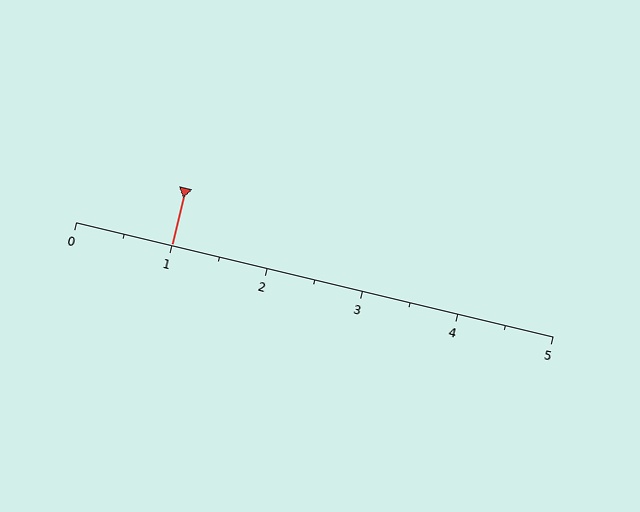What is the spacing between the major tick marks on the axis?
The major ticks are spaced 1 apart.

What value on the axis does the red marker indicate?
The marker indicates approximately 1.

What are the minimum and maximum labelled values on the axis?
The axis runs from 0 to 5.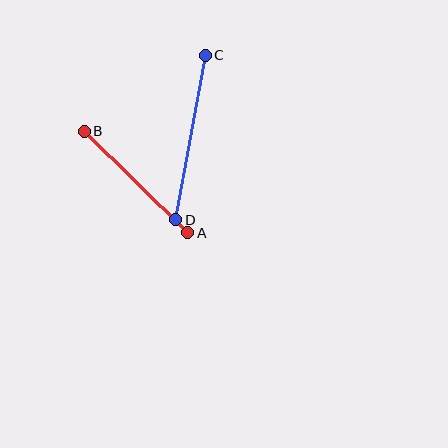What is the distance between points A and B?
The distance is approximately 145 pixels.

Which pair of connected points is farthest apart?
Points C and D are farthest apart.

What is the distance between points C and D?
The distance is approximately 167 pixels.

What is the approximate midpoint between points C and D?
The midpoint is at approximately (190, 137) pixels.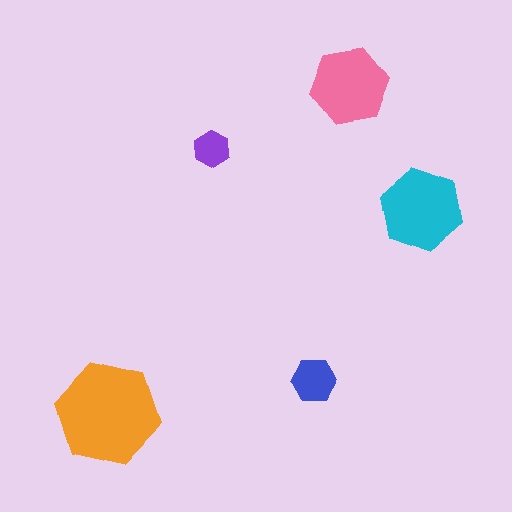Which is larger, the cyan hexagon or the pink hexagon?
The cyan one.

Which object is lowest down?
The orange hexagon is bottommost.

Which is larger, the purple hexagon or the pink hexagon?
The pink one.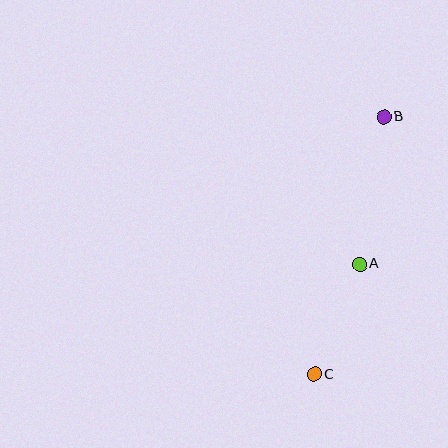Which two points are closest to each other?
Points A and C are closest to each other.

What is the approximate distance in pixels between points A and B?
The distance between A and B is approximately 149 pixels.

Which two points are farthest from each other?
Points B and C are farthest from each other.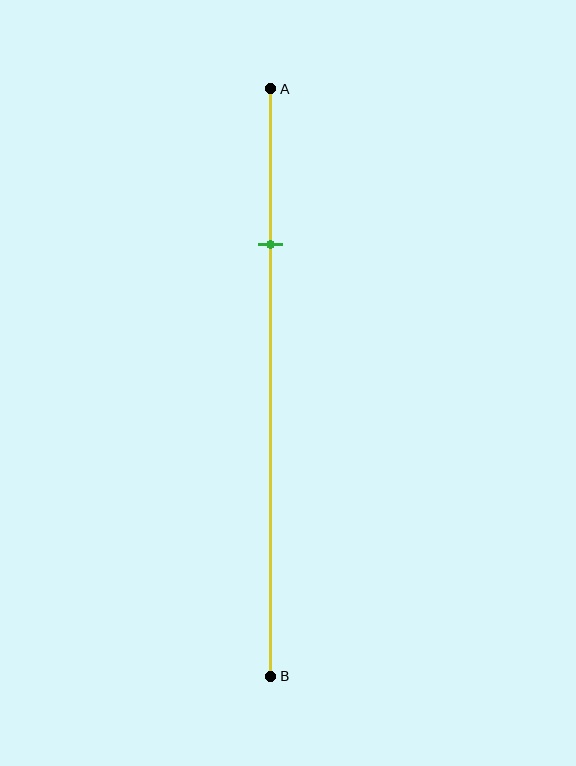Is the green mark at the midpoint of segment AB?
No, the mark is at about 25% from A, not at the 50% midpoint.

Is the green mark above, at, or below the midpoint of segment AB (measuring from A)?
The green mark is above the midpoint of segment AB.